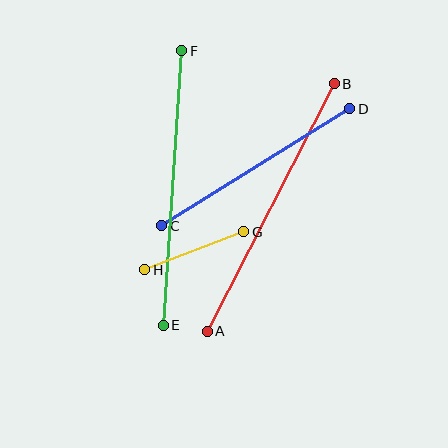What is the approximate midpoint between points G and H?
The midpoint is at approximately (194, 251) pixels.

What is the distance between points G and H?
The distance is approximately 106 pixels.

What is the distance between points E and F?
The distance is approximately 275 pixels.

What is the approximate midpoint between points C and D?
The midpoint is at approximately (256, 167) pixels.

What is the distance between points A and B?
The distance is approximately 278 pixels.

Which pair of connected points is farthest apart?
Points A and B are farthest apart.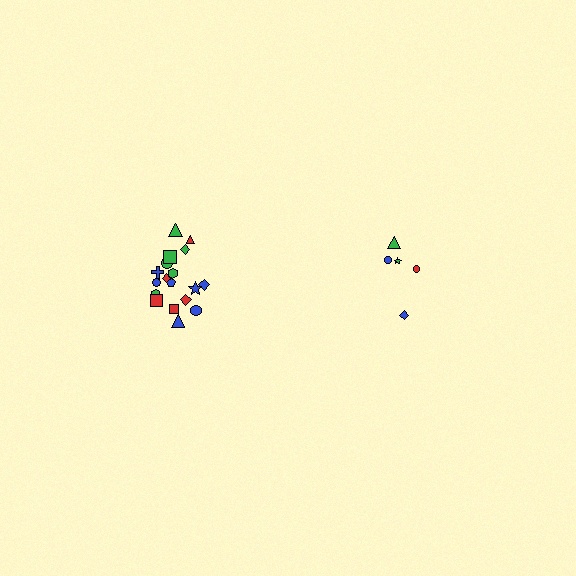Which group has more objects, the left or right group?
The left group.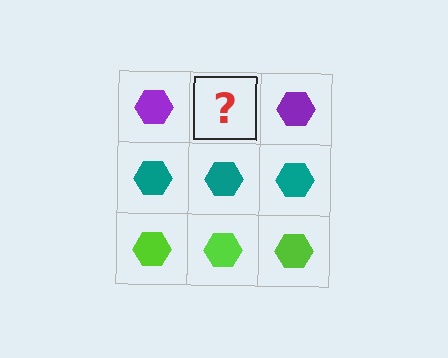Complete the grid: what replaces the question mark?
The question mark should be replaced with a purple hexagon.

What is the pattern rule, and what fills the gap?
The rule is that each row has a consistent color. The gap should be filled with a purple hexagon.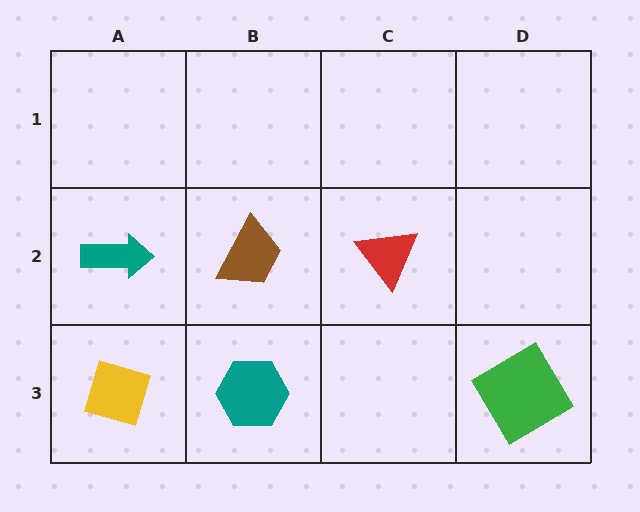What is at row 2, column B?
A brown trapezoid.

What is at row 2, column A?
A teal arrow.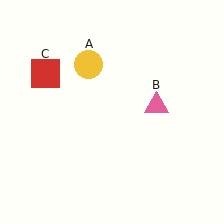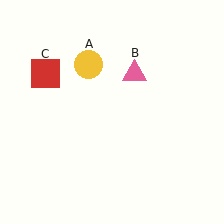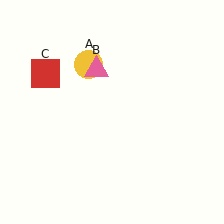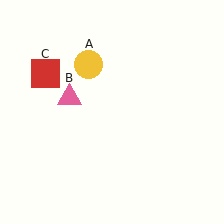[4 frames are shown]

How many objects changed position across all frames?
1 object changed position: pink triangle (object B).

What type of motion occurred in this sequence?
The pink triangle (object B) rotated counterclockwise around the center of the scene.